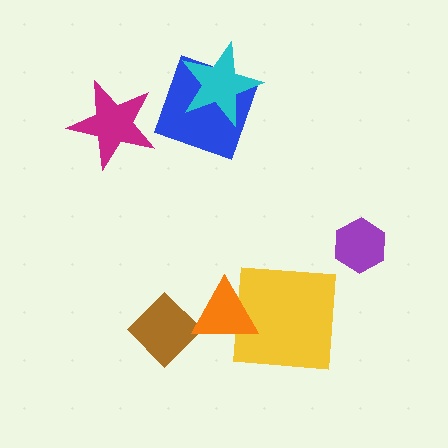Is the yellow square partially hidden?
Yes, it is partially covered by another shape.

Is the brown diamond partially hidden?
Yes, it is partially covered by another shape.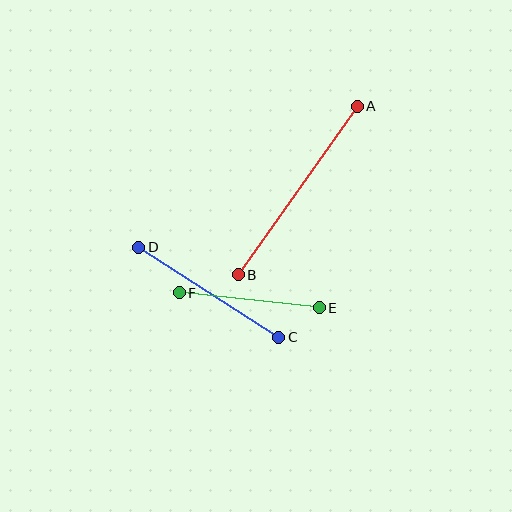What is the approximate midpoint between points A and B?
The midpoint is at approximately (298, 190) pixels.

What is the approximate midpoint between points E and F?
The midpoint is at approximately (249, 300) pixels.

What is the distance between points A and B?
The distance is approximately 206 pixels.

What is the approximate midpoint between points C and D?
The midpoint is at approximately (209, 292) pixels.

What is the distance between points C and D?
The distance is approximately 167 pixels.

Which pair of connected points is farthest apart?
Points A and B are farthest apart.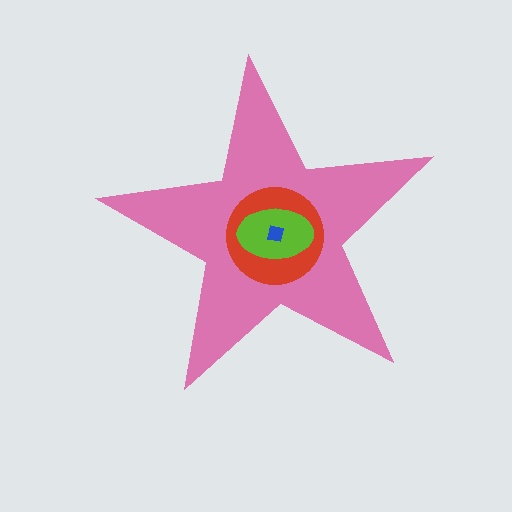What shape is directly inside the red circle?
The lime ellipse.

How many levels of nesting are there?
4.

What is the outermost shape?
The pink star.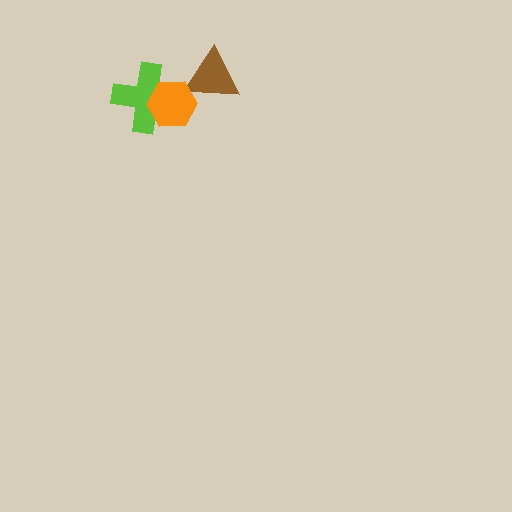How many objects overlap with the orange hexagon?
2 objects overlap with the orange hexagon.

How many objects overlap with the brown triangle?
1 object overlaps with the brown triangle.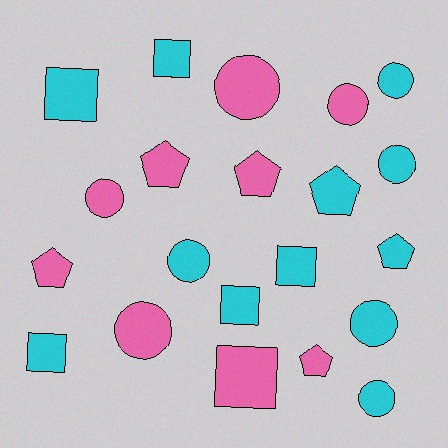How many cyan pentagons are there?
There are 2 cyan pentagons.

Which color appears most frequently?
Cyan, with 12 objects.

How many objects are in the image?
There are 21 objects.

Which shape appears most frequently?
Circle, with 9 objects.